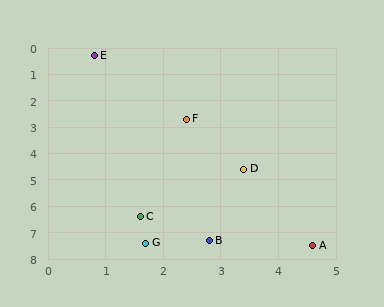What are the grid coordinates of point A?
Point A is at approximately (4.6, 7.5).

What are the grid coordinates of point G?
Point G is at approximately (1.7, 7.4).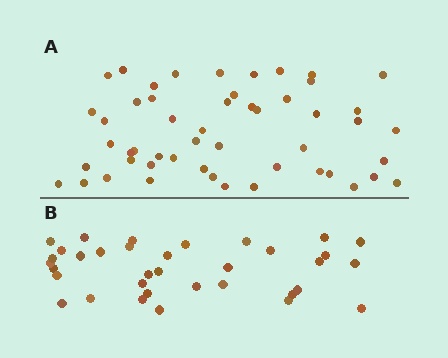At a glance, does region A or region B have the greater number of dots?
Region A (the top region) has more dots.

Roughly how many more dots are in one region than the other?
Region A has approximately 15 more dots than region B.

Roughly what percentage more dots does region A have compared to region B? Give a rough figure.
About 45% more.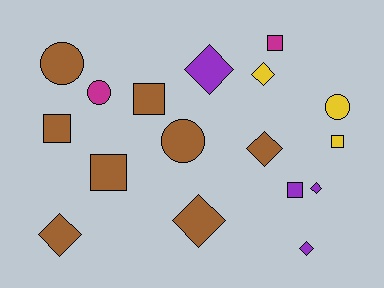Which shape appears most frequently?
Diamond, with 7 objects.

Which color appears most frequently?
Brown, with 8 objects.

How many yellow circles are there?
There is 1 yellow circle.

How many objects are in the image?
There are 17 objects.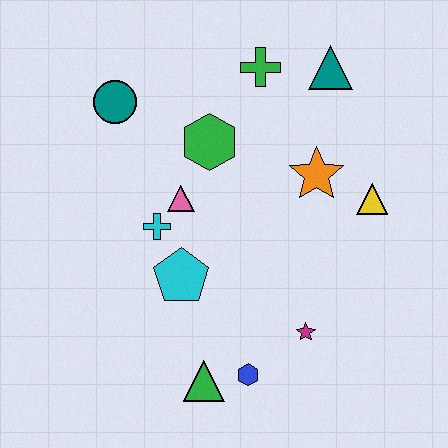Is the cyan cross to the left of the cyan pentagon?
Yes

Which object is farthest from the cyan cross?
The teal triangle is farthest from the cyan cross.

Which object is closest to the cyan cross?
The pink triangle is closest to the cyan cross.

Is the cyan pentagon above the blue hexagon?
Yes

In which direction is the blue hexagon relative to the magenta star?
The blue hexagon is to the left of the magenta star.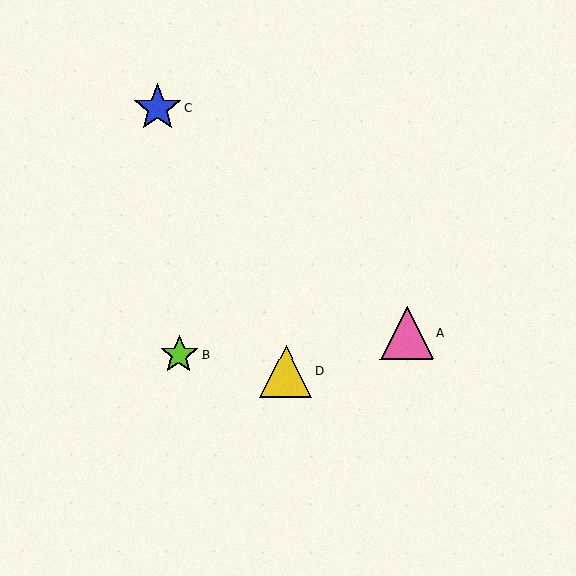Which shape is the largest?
The pink triangle (labeled A) is the largest.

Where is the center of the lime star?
The center of the lime star is at (179, 355).